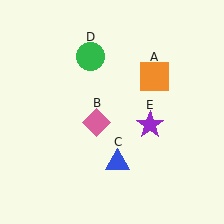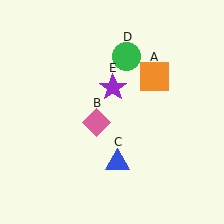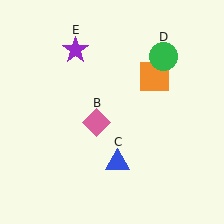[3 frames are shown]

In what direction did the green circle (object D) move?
The green circle (object D) moved right.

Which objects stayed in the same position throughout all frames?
Orange square (object A) and pink diamond (object B) and blue triangle (object C) remained stationary.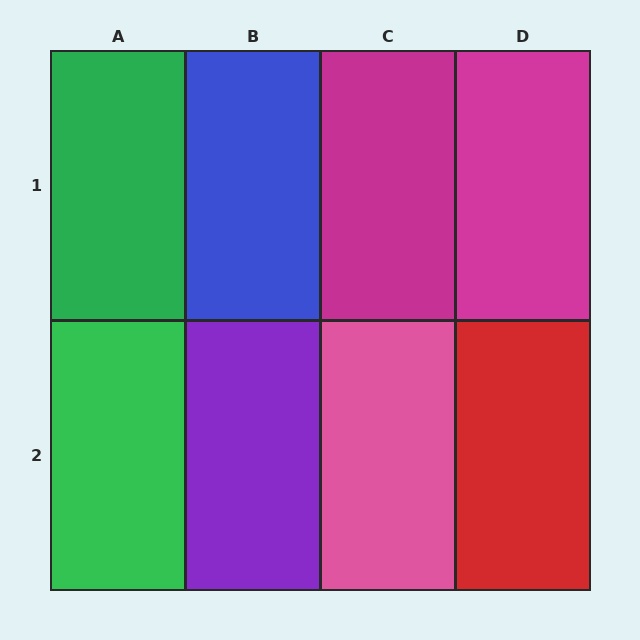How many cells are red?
1 cell is red.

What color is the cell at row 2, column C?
Pink.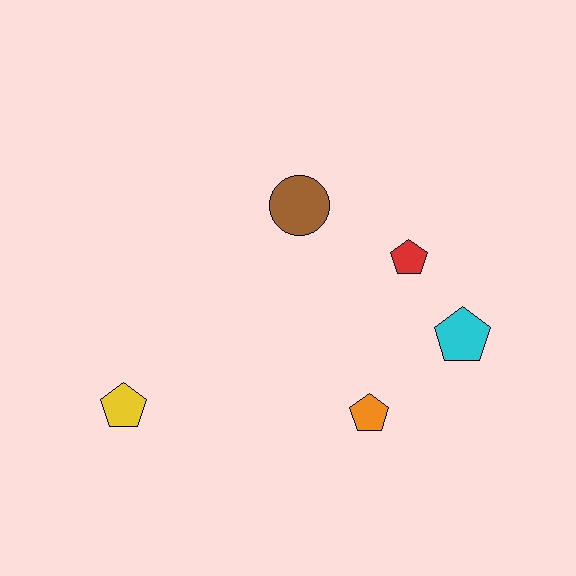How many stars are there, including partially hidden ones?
There are no stars.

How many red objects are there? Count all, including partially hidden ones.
There is 1 red object.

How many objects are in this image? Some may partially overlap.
There are 5 objects.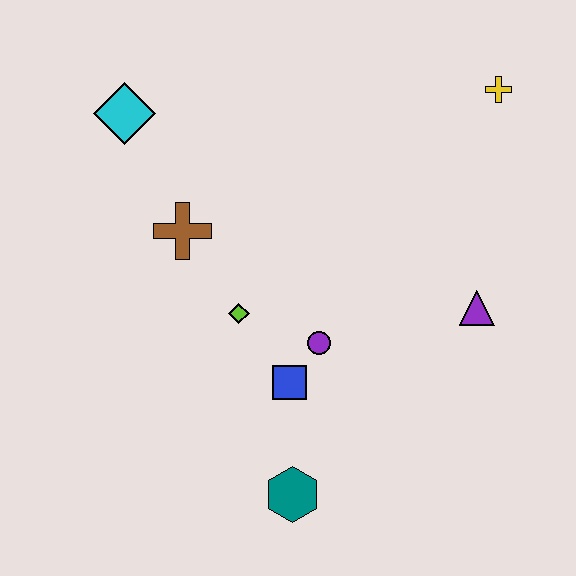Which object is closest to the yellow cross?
The purple triangle is closest to the yellow cross.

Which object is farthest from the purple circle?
The yellow cross is farthest from the purple circle.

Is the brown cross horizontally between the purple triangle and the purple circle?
No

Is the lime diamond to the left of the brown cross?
No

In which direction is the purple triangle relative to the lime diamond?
The purple triangle is to the right of the lime diamond.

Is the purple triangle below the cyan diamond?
Yes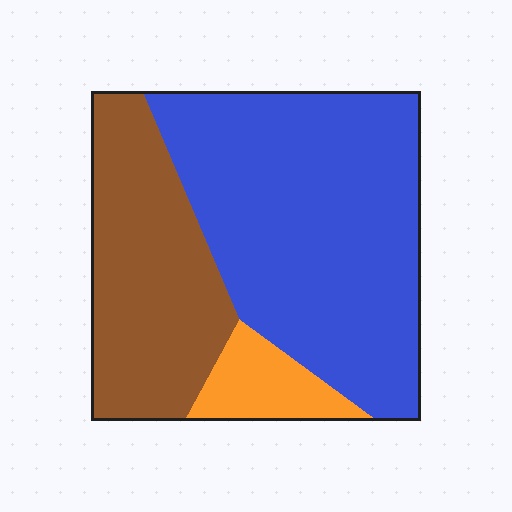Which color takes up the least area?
Orange, at roughly 10%.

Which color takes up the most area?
Blue, at roughly 60%.